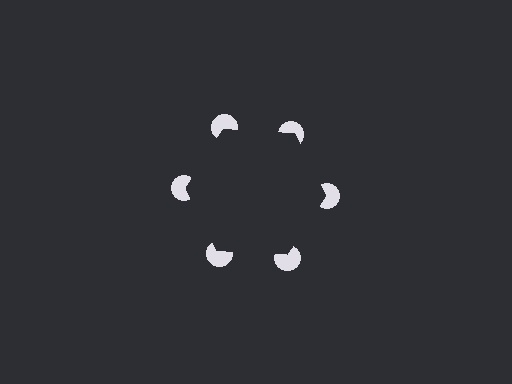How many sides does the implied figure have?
6 sides.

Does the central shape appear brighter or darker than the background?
It typically appears slightly darker than the background, even though no actual brightness change is drawn.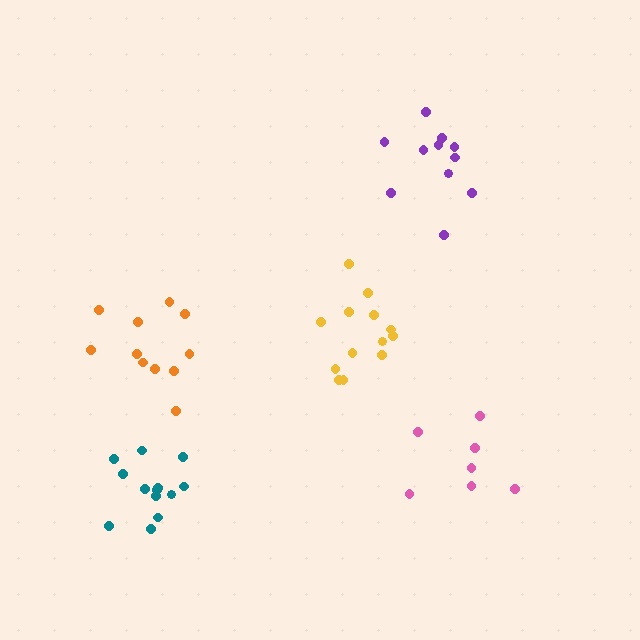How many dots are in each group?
Group 1: 7 dots, Group 2: 13 dots, Group 3: 11 dots, Group 4: 13 dots, Group 5: 11 dots (55 total).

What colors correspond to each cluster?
The clusters are colored: pink, yellow, purple, teal, orange.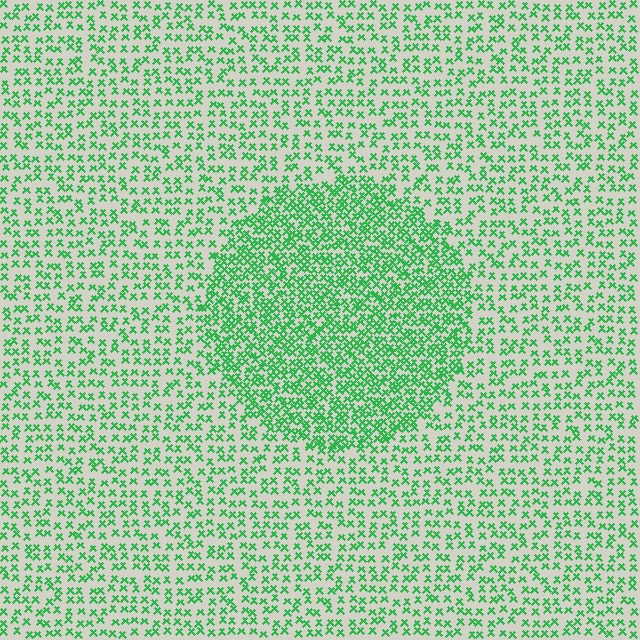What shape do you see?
I see a circle.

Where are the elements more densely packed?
The elements are more densely packed inside the circle boundary.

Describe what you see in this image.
The image contains small green elements arranged at two different densities. A circle-shaped region is visible where the elements are more densely packed than the surrounding area.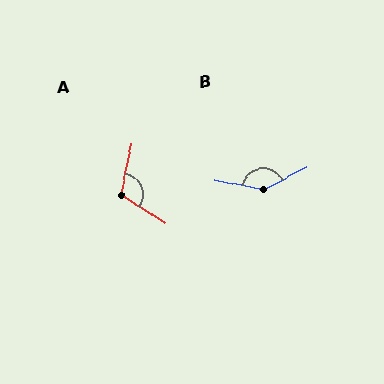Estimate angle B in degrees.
Approximately 142 degrees.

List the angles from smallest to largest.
A (111°), B (142°).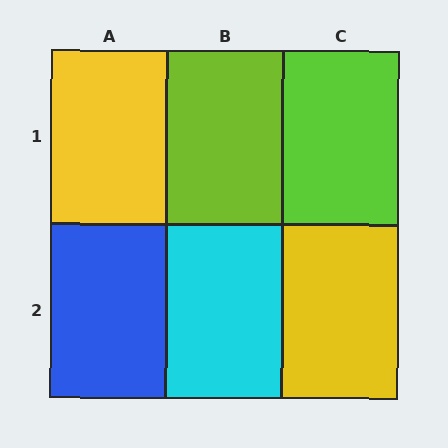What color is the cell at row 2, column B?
Cyan.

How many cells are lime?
2 cells are lime.